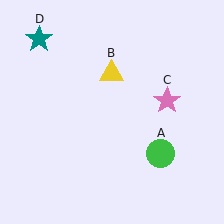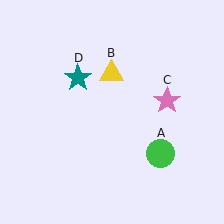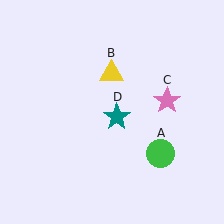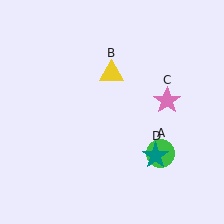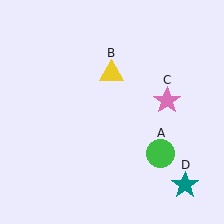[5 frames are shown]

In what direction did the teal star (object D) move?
The teal star (object D) moved down and to the right.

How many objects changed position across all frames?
1 object changed position: teal star (object D).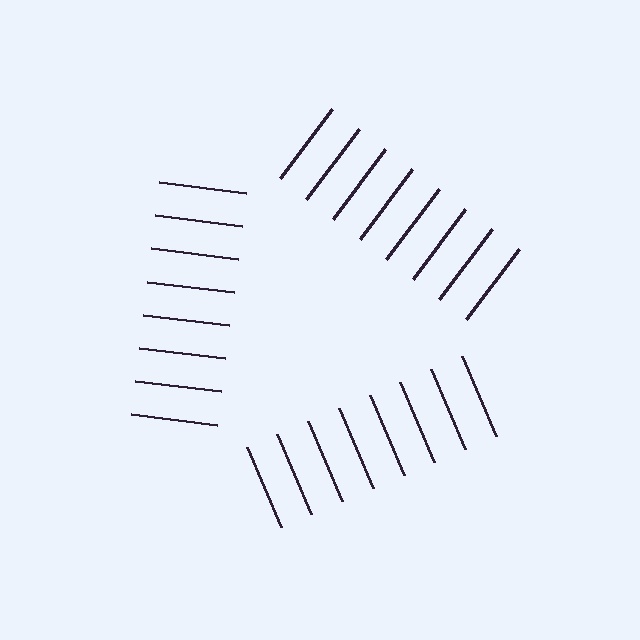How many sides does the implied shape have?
3 sides — the line-ends trace a triangle.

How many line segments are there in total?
24 — 8 along each of the 3 edges.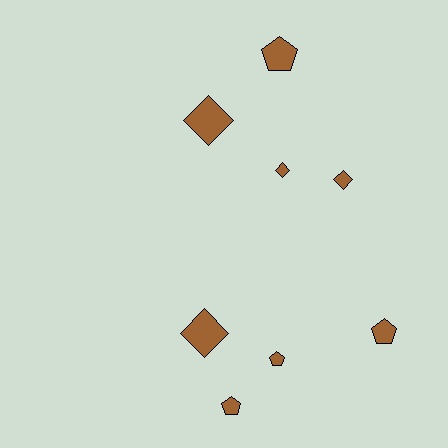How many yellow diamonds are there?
There are no yellow diamonds.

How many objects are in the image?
There are 8 objects.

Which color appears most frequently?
Brown, with 8 objects.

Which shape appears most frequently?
Diamond, with 4 objects.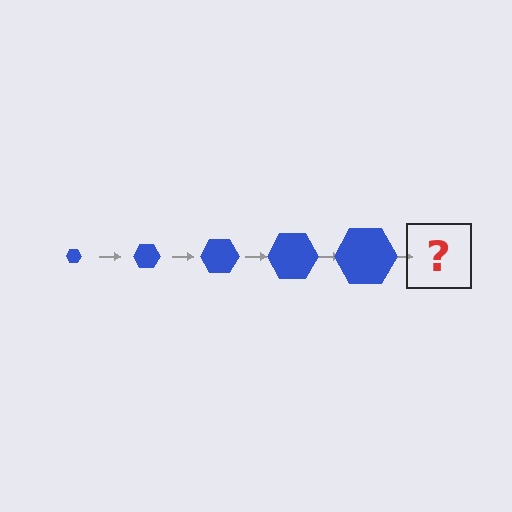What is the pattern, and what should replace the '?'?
The pattern is that the hexagon gets progressively larger each step. The '?' should be a blue hexagon, larger than the previous one.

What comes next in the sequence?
The next element should be a blue hexagon, larger than the previous one.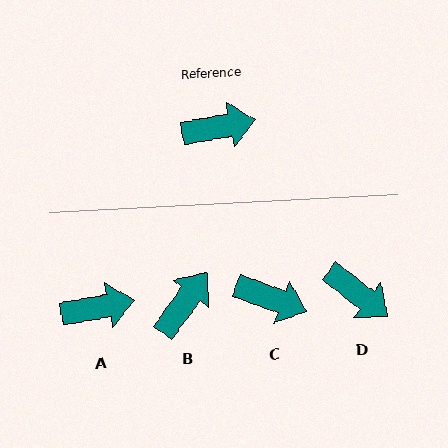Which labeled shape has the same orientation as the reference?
A.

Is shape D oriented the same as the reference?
No, it is off by about 48 degrees.